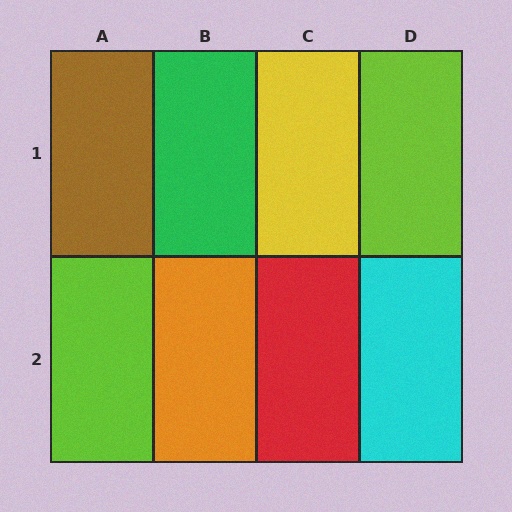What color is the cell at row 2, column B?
Orange.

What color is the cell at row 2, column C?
Red.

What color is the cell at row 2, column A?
Lime.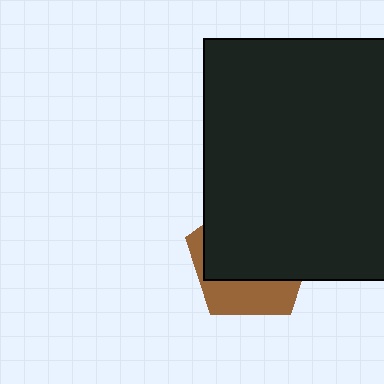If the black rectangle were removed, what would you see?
You would see the complete brown pentagon.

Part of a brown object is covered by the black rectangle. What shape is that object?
It is a pentagon.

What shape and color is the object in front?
The object in front is a black rectangle.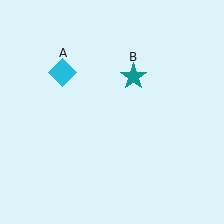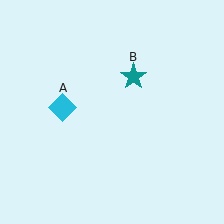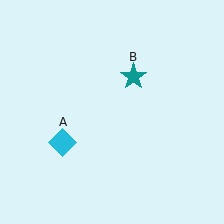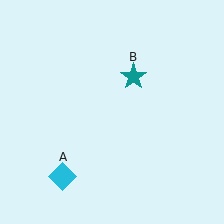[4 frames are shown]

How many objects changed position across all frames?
1 object changed position: cyan diamond (object A).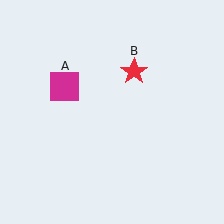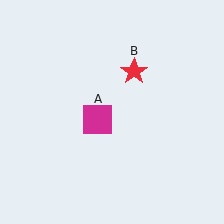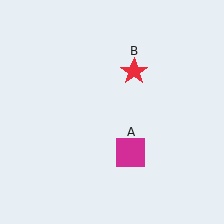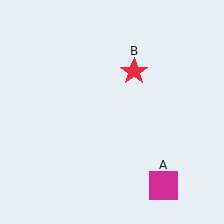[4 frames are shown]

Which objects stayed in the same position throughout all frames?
Red star (object B) remained stationary.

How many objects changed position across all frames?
1 object changed position: magenta square (object A).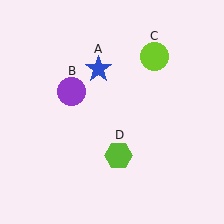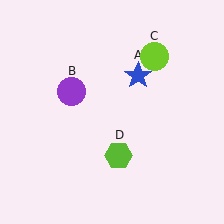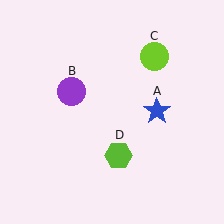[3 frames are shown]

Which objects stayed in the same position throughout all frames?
Purple circle (object B) and lime circle (object C) and lime hexagon (object D) remained stationary.